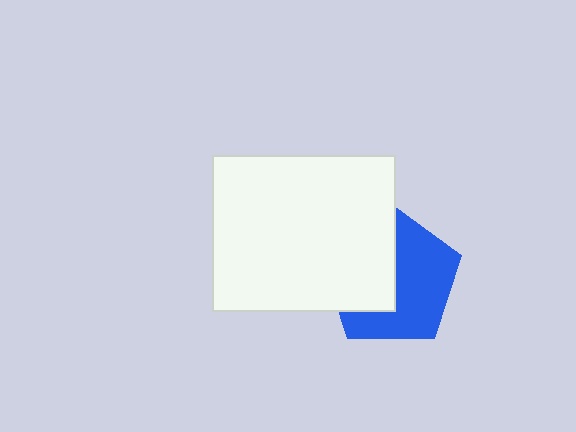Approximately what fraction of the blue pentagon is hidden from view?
Roughly 44% of the blue pentagon is hidden behind the white rectangle.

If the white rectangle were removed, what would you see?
You would see the complete blue pentagon.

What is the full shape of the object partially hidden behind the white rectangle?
The partially hidden object is a blue pentagon.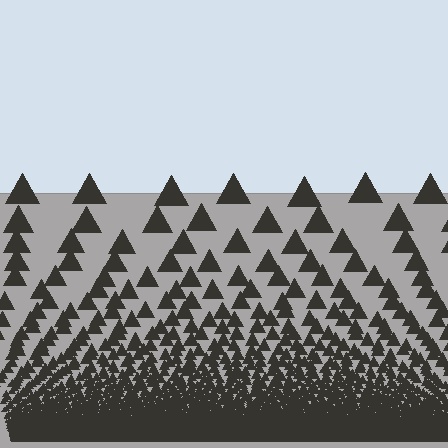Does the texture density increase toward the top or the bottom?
Density increases toward the bottom.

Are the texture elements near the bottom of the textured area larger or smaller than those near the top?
Smaller. The gradient is inverted — elements near the bottom are smaller and denser.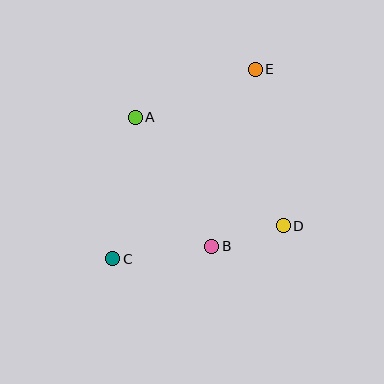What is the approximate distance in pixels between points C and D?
The distance between C and D is approximately 174 pixels.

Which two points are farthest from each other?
Points C and E are farthest from each other.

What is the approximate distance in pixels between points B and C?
The distance between B and C is approximately 100 pixels.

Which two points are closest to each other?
Points B and D are closest to each other.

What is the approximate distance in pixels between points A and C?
The distance between A and C is approximately 143 pixels.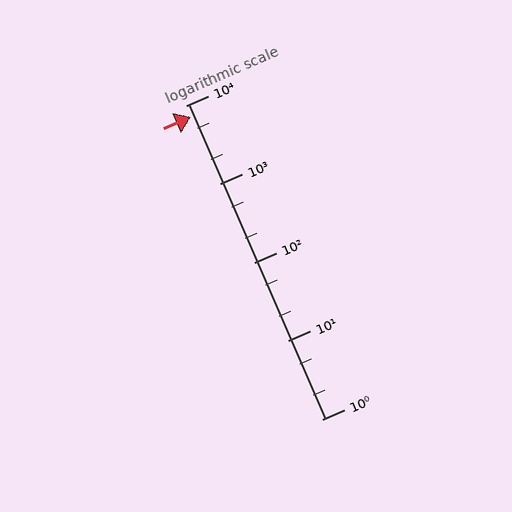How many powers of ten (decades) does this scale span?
The scale spans 4 decades, from 1 to 10000.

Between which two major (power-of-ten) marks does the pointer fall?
The pointer is between 1000 and 10000.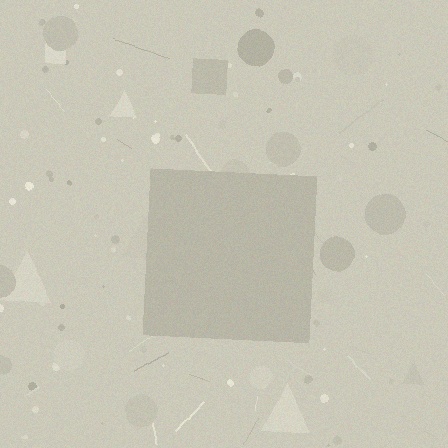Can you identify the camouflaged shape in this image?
The camouflaged shape is a square.